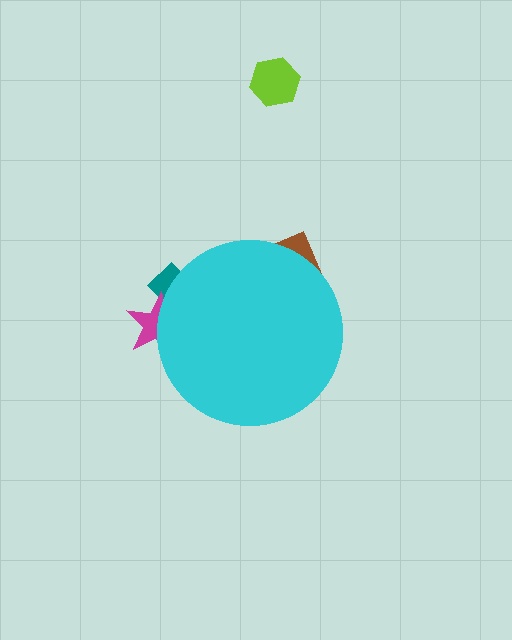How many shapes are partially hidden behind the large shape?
3 shapes are partially hidden.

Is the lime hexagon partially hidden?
No, the lime hexagon is fully visible.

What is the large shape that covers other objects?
A cyan circle.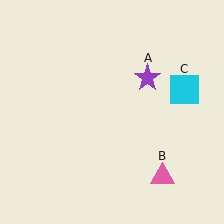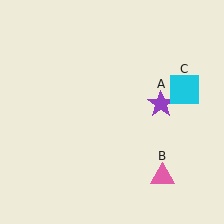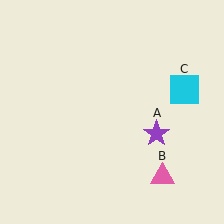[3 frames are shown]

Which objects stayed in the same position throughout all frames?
Pink triangle (object B) and cyan square (object C) remained stationary.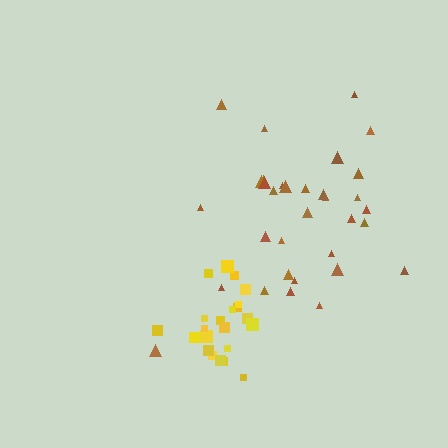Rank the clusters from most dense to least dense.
yellow, brown.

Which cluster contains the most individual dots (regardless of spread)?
Brown (33).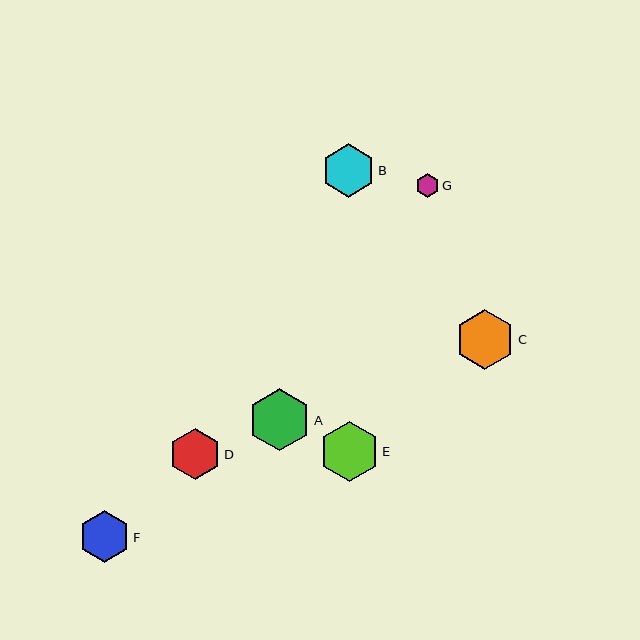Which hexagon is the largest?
Hexagon A is the largest with a size of approximately 62 pixels.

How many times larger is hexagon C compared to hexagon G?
Hexagon C is approximately 2.6 times the size of hexagon G.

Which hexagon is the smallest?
Hexagon G is the smallest with a size of approximately 23 pixels.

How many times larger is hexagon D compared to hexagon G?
Hexagon D is approximately 2.2 times the size of hexagon G.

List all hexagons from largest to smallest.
From largest to smallest: A, E, C, B, D, F, G.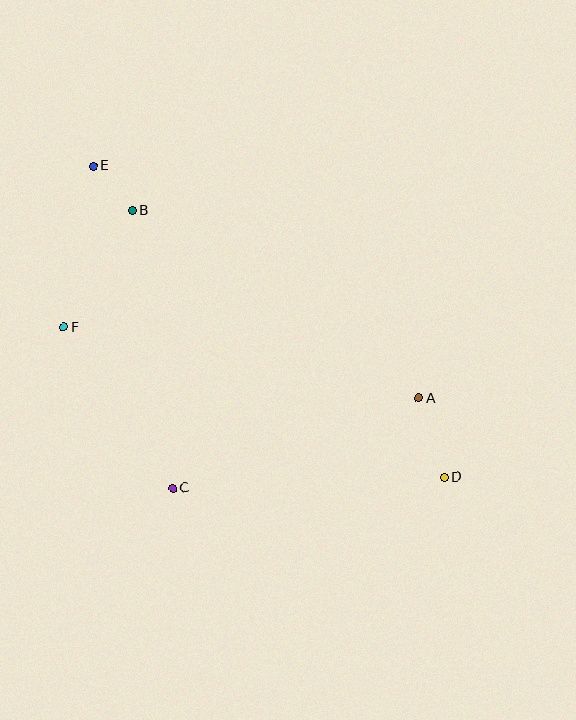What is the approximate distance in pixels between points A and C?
The distance between A and C is approximately 262 pixels.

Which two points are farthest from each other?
Points D and E are farthest from each other.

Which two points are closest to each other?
Points B and E are closest to each other.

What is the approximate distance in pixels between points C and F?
The distance between C and F is approximately 195 pixels.